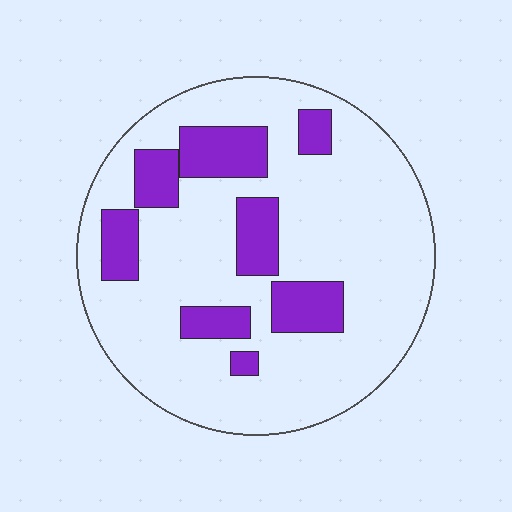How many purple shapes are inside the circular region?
8.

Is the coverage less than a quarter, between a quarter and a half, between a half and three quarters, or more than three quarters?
Less than a quarter.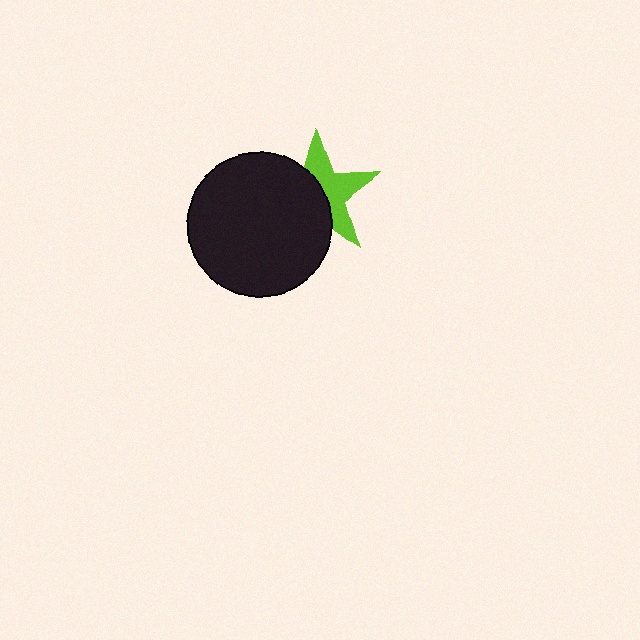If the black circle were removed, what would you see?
You would see the complete lime star.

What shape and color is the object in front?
The object in front is a black circle.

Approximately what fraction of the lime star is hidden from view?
Roughly 51% of the lime star is hidden behind the black circle.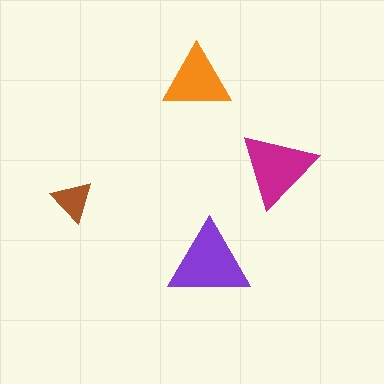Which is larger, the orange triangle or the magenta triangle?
The magenta one.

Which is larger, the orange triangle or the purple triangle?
The purple one.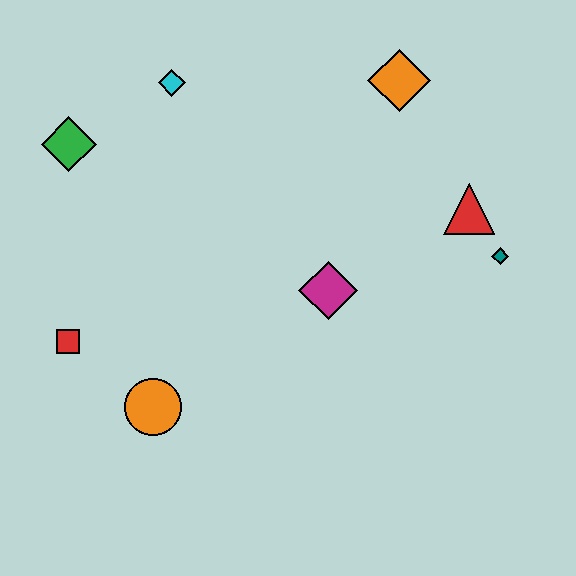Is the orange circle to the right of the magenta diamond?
No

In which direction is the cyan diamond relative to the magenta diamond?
The cyan diamond is above the magenta diamond.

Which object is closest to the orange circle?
The red square is closest to the orange circle.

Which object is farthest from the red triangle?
The red square is farthest from the red triangle.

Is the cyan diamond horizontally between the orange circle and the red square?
No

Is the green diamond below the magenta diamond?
No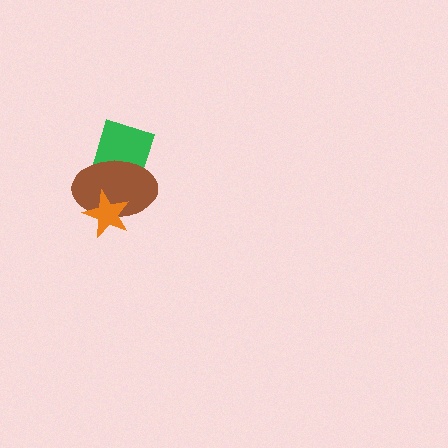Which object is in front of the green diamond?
The brown ellipse is in front of the green diamond.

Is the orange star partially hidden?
No, no other shape covers it.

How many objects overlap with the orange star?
1 object overlaps with the orange star.